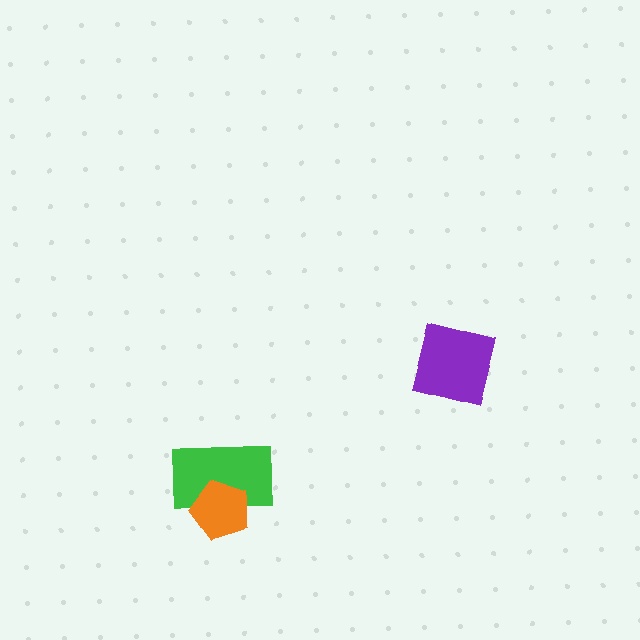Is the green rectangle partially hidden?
Yes, it is partially covered by another shape.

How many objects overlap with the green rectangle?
1 object overlaps with the green rectangle.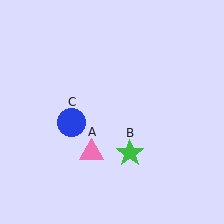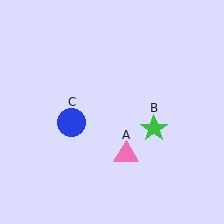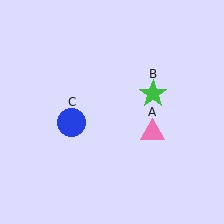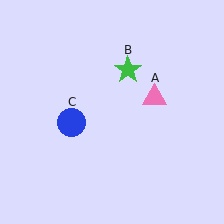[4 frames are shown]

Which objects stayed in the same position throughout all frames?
Blue circle (object C) remained stationary.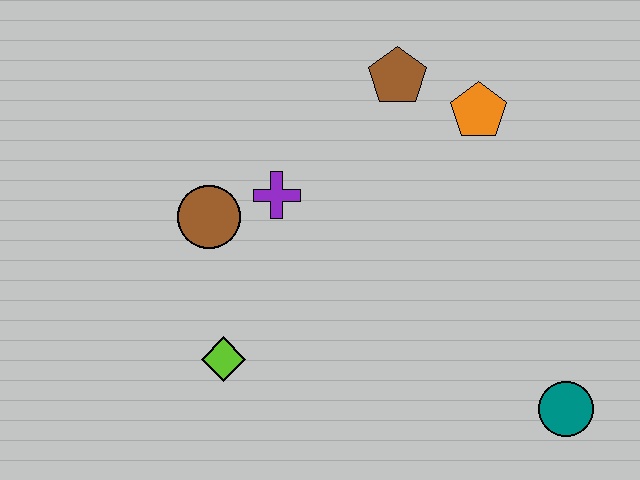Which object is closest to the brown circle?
The purple cross is closest to the brown circle.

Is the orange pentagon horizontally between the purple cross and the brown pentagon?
No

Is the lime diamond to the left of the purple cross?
Yes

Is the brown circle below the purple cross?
Yes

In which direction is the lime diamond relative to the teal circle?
The lime diamond is to the left of the teal circle.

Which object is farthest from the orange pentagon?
The lime diamond is farthest from the orange pentagon.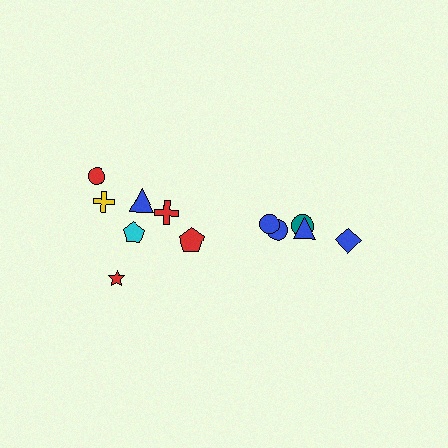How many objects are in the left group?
There are 7 objects.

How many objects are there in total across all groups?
There are 12 objects.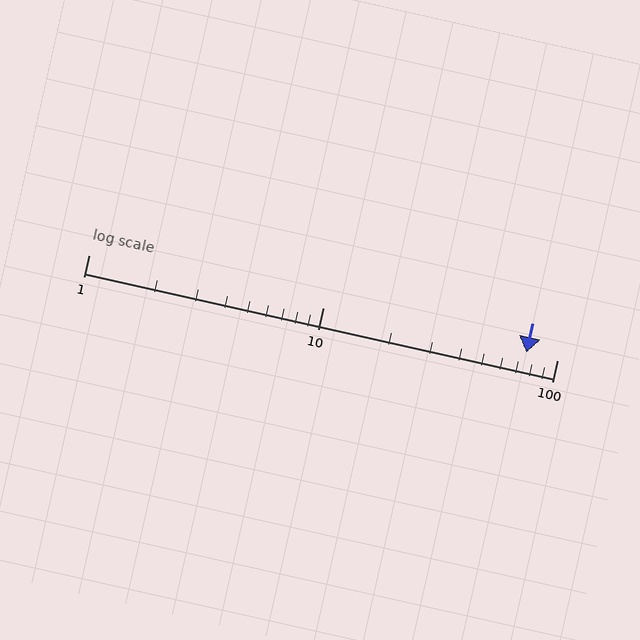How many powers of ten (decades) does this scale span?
The scale spans 2 decades, from 1 to 100.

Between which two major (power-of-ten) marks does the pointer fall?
The pointer is between 10 and 100.